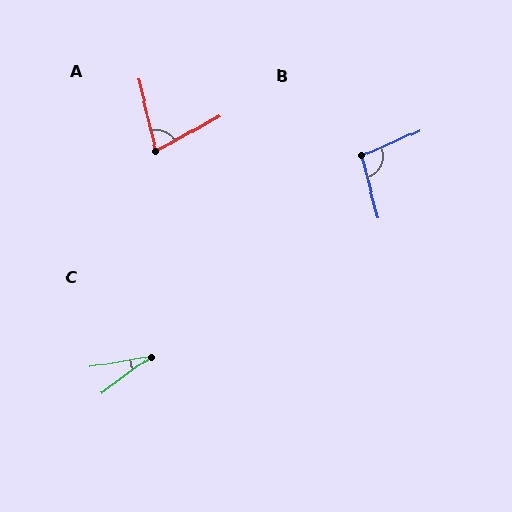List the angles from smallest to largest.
C (26°), A (75°), B (99°).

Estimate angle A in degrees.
Approximately 75 degrees.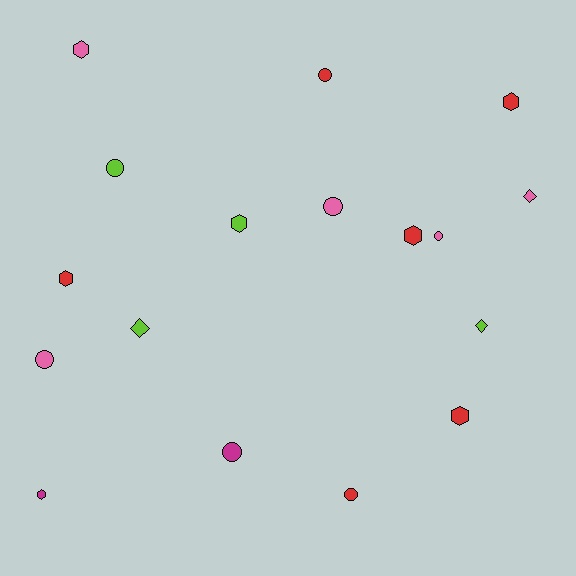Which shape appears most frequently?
Hexagon, with 7 objects.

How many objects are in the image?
There are 17 objects.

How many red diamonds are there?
There are no red diamonds.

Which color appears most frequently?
Red, with 6 objects.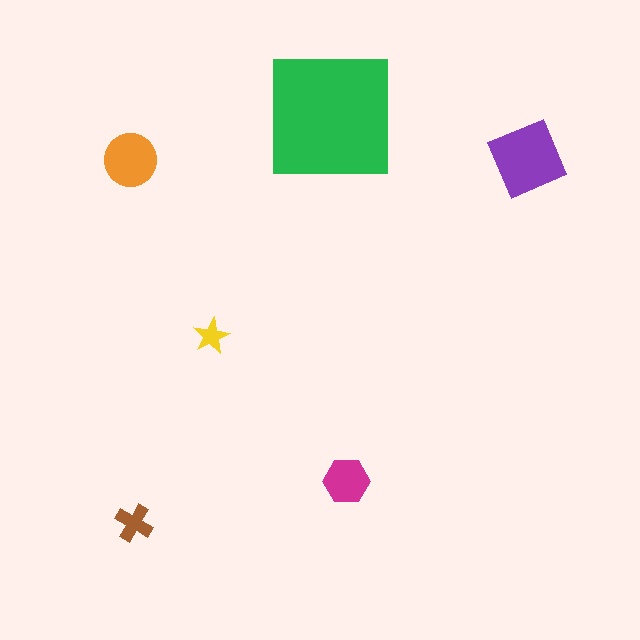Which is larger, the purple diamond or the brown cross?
The purple diamond.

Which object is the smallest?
The yellow star.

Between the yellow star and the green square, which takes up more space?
The green square.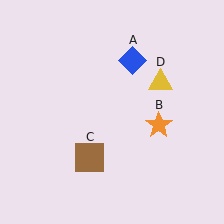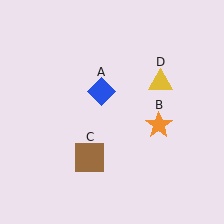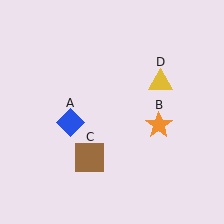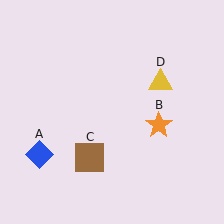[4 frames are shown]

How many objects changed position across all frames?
1 object changed position: blue diamond (object A).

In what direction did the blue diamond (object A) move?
The blue diamond (object A) moved down and to the left.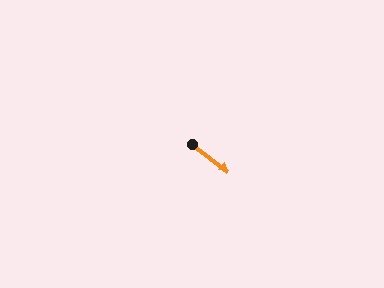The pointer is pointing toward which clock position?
Roughly 4 o'clock.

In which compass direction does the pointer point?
Southeast.